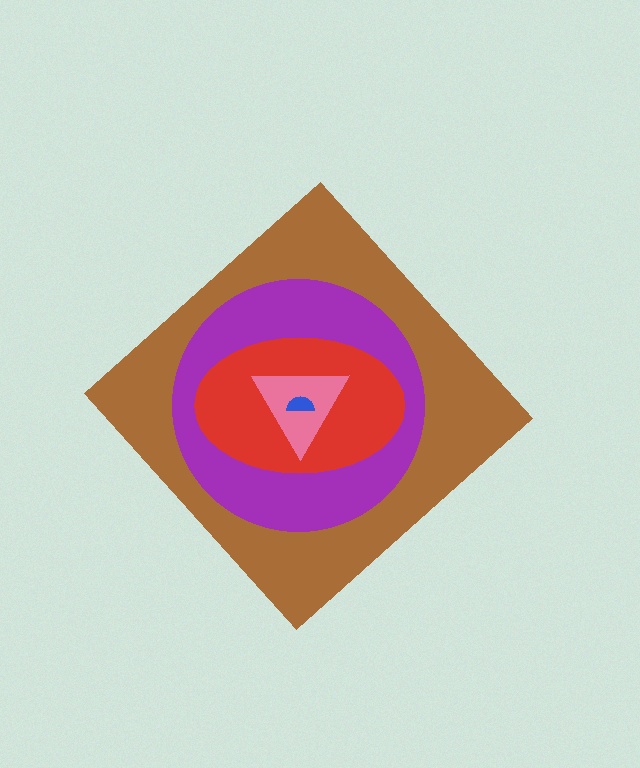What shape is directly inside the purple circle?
The red ellipse.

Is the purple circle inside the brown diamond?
Yes.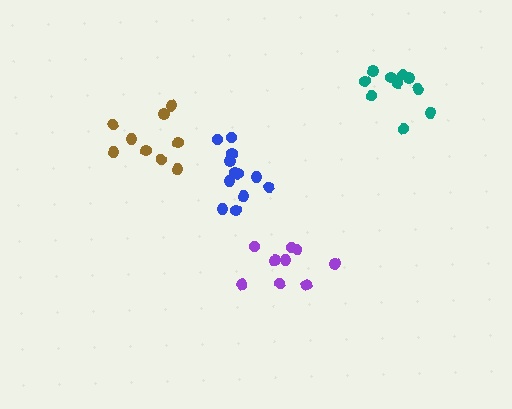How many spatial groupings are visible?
There are 4 spatial groupings.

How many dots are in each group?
Group 1: 9 dots, Group 2: 12 dots, Group 3: 9 dots, Group 4: 10 dots (40 total).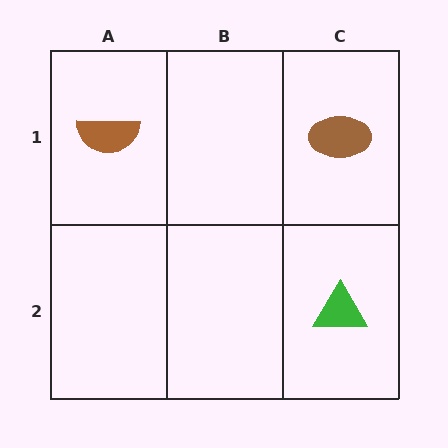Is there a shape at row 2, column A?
No, that cell is empty.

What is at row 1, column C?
A brown ellipse.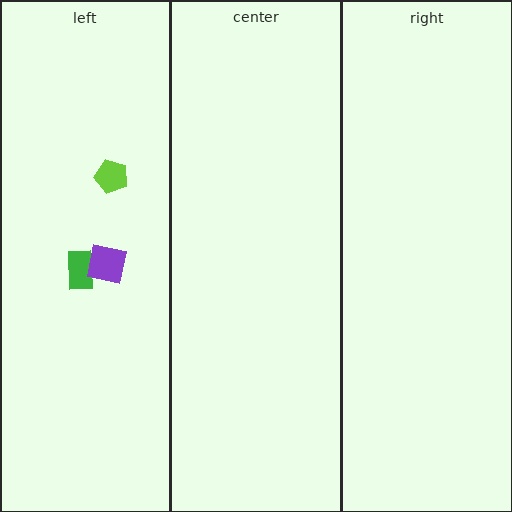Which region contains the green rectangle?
The left region.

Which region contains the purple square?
The left region.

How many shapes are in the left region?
3.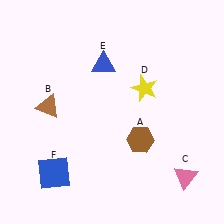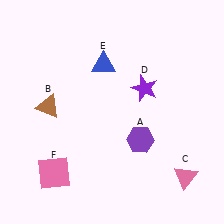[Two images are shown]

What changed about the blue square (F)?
In Image 1, F is blue. In Image 2, it changed to pink.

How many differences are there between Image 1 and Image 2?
There are 3 differences between the two images.